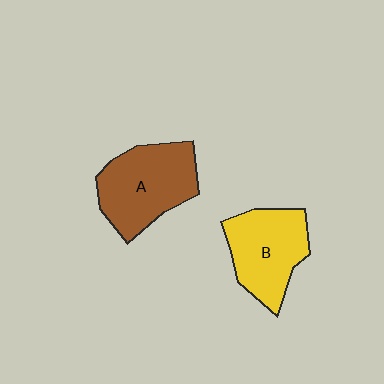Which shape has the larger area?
Shape A (brown).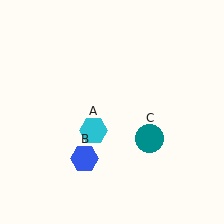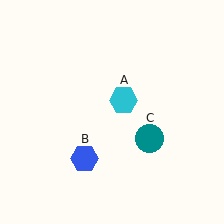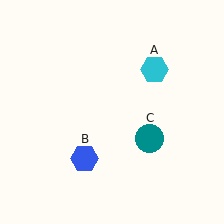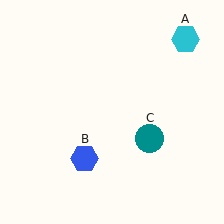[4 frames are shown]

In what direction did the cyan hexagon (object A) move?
The cyan hexagon (object A) moved up and to the right.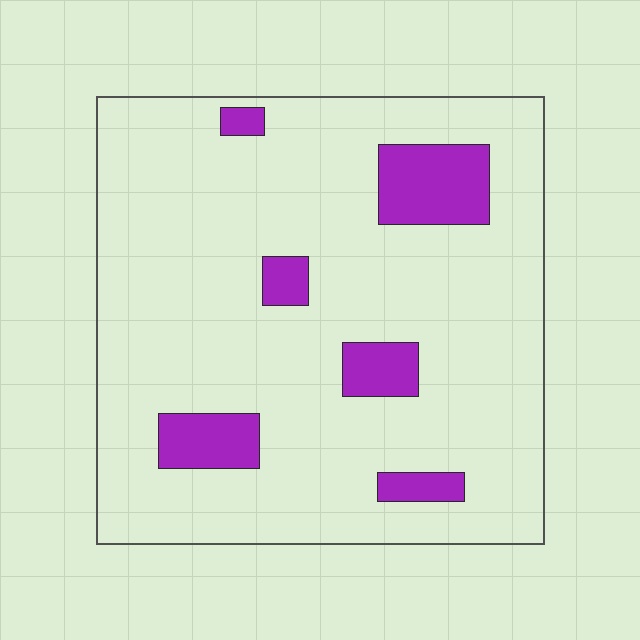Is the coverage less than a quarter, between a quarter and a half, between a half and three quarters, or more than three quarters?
Less than a quarter.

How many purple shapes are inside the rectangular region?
6.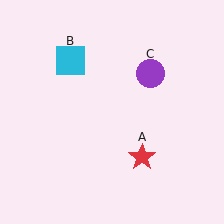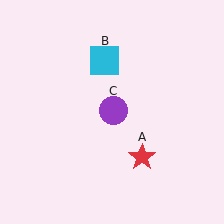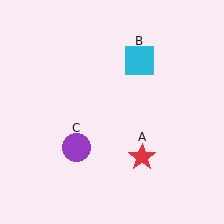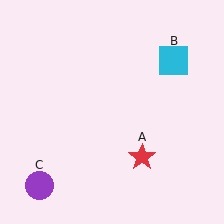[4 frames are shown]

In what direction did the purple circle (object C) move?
The purple circle (object C) moved down and to the left.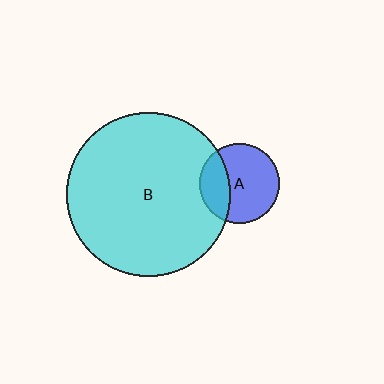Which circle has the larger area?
Circle B (cyan).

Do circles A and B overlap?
Yes.